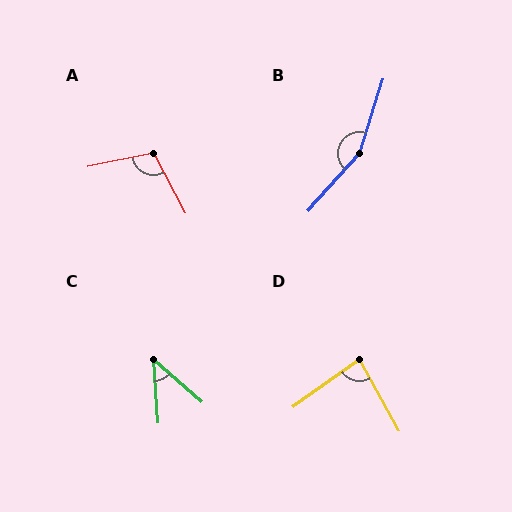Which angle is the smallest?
C, at approximately 45 degrees.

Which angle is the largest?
B, at approximately 156 degrees.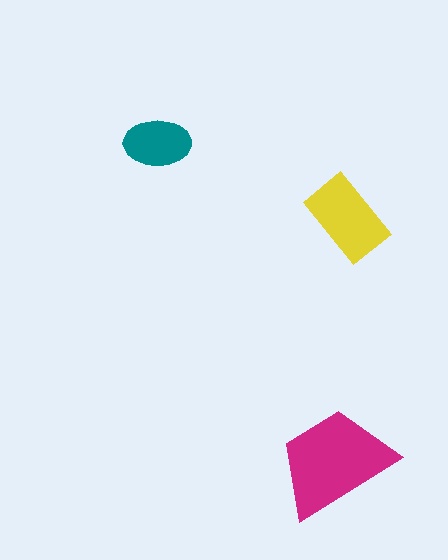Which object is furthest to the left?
The teal ellipse is leftmost.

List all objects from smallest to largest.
The teal ellipse, the yellow rectangle, the magenta trapezoid.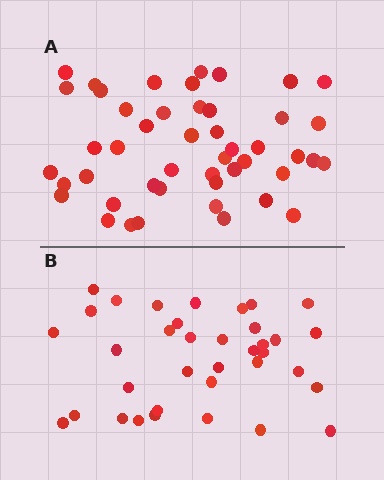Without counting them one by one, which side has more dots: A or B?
Region A (the top region) has more dots.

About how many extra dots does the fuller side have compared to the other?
Region A has roughly 12 or so more dots than region B.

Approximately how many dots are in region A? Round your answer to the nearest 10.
About 50 dots. (The exact count is 47, which rounds to 50.)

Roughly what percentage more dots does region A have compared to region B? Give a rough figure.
About 30% more.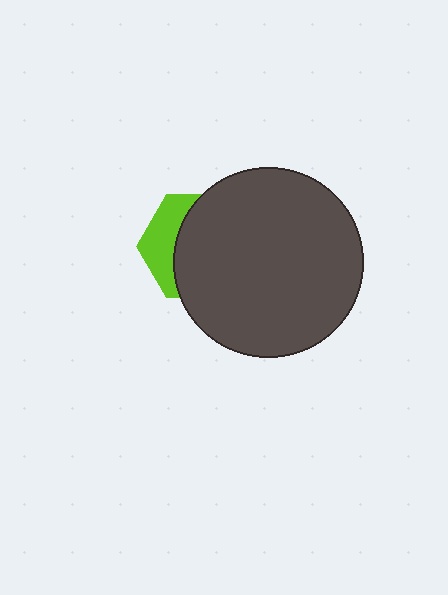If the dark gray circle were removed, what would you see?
You would see the complete lime hexagon.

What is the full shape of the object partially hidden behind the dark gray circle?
The partially hidden object is a lime hexagon.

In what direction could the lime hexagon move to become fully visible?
The lime hexagon could move left. That would shift it out from behind the dark gray circle entirely.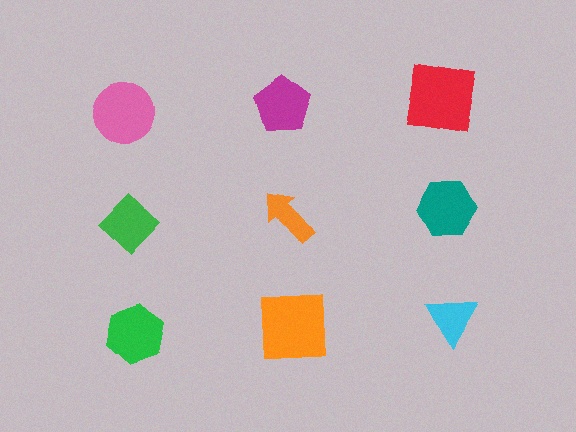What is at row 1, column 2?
A magenta pentagon.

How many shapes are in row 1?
3 shapes.